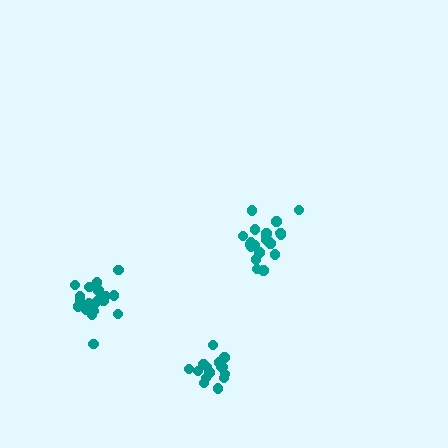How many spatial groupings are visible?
There are 3 spatial groupings.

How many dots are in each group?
Group 1: 15 dots, Group 2: 21 dots, Group 3: 20 dots (56 total).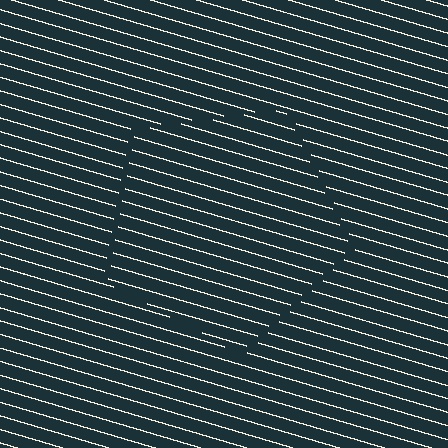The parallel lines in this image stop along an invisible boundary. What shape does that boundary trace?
An illusory pentagon. The interior of the shape contains the same grating, shifted by half a period — the contour is defined by the phase discontinuity where line-ends from the inner and outer gratings abut.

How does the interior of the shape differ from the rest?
The interior of the shape contains the same grating, shifted by half a period — the contour is defined by the phase discontinuity where line-ends from the inner and outer gratings abut.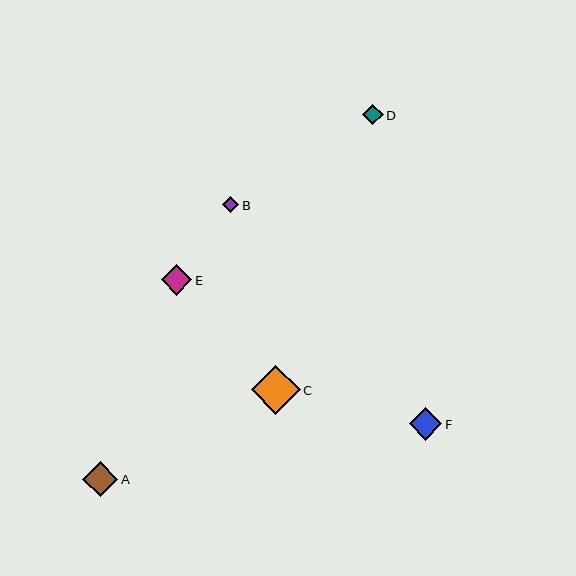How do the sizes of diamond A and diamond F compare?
Diamond A and diamond F are approximately the same size.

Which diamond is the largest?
Diamond C is the largest with a size of approximately 49 pixels.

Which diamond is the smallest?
Diamond B is the smallest with a size of approximately 16 pixels.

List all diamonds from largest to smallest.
From largest to smallest: C, A, F, E, D, B.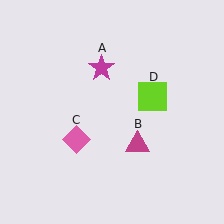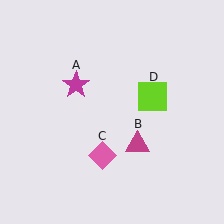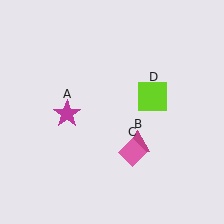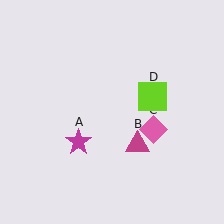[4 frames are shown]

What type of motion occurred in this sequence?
The magenta star (object A), pink diamond (object C) rotated counterclockwise around the center of the scene.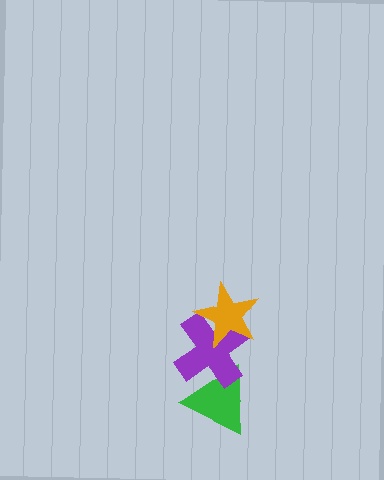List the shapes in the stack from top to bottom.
From top to bottom: the orange star, the purple cross, the green triangle.